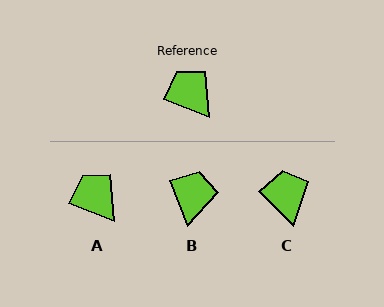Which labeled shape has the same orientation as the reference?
A.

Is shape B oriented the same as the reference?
No, it is off by about 47 degrees.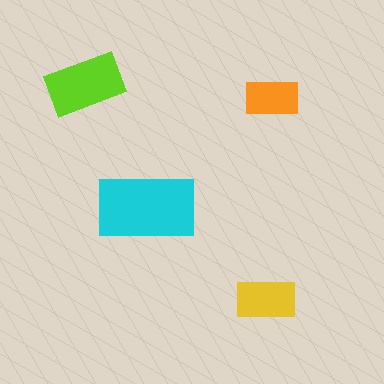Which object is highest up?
The lime rectangle is topmost.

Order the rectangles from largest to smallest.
the cyan one, the lime one, the yellow one, the orange one.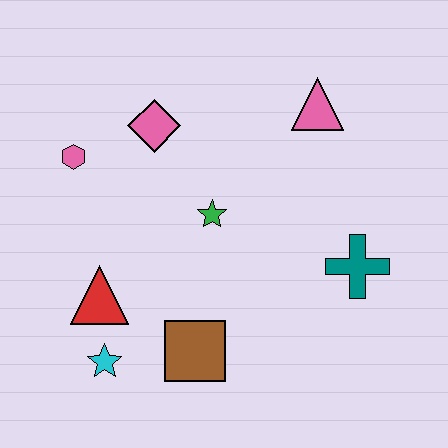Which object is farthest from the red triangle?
The pink triangle is farthest from the red triangle.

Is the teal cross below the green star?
Yes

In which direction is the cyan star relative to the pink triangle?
The cyan star is below the pink triangle.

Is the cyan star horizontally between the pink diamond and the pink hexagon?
Yes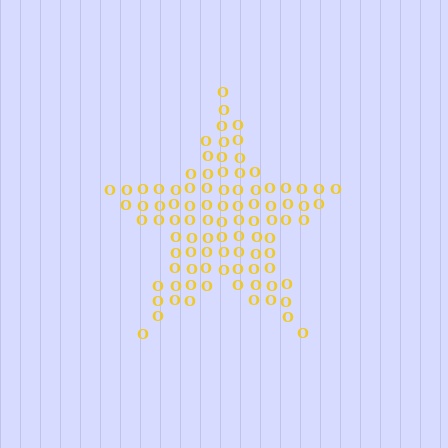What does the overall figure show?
The overall figure shows a star.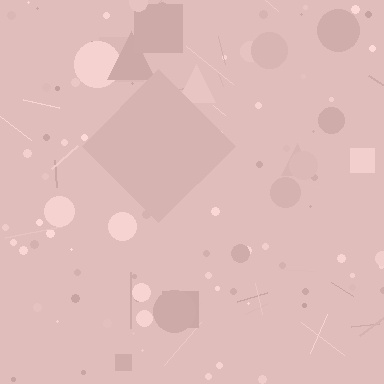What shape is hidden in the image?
A diamond is hidden in the image.